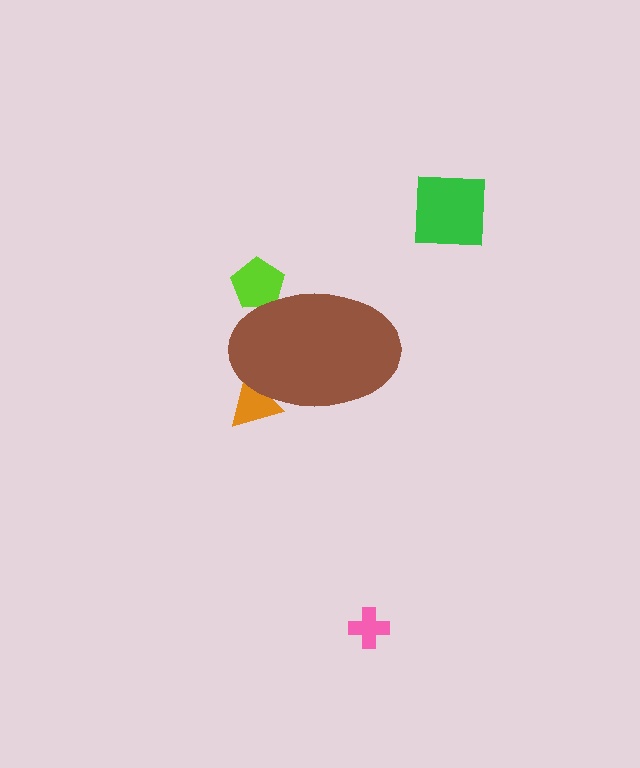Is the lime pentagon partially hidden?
Yes, the lime pentagon is partially hidden behind the brown ellipse.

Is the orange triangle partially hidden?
Yes, the orange triangle is partially hidden behind the brown ellipse.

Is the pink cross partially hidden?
No, the pink cross is fully visible.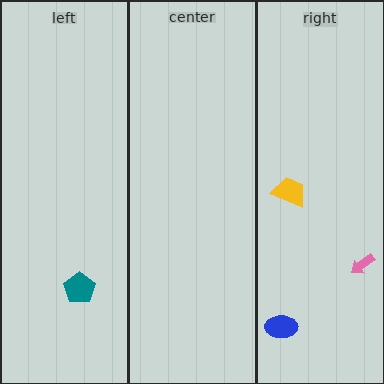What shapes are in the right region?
The blue ellipse, the yellow trapezoid, the pink arrow.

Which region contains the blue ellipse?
The right region.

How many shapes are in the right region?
3.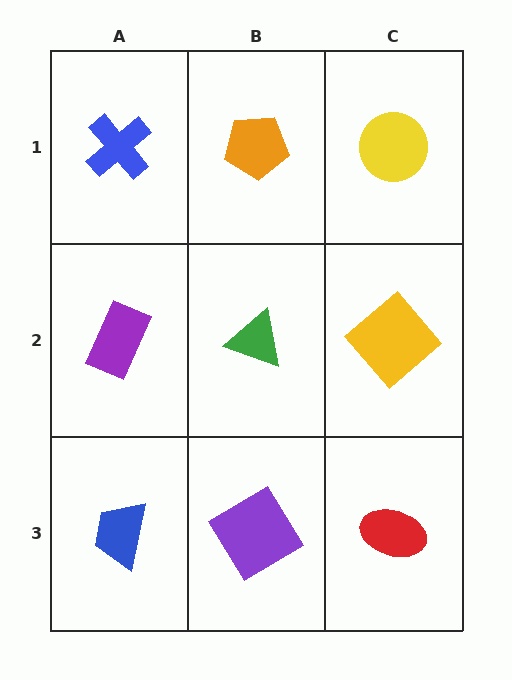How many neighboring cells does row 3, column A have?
2.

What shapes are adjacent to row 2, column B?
An orange pentagon (row 1, column B), a purple diamond (row 3, column B), a purple rectangle (row 2, column A), a yellow diamond (row 2, column C).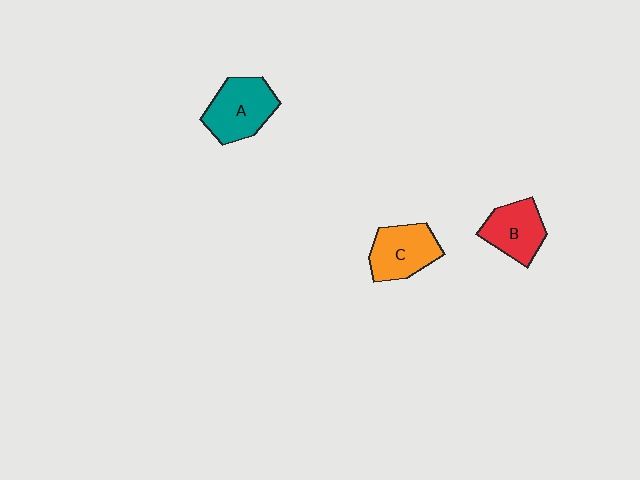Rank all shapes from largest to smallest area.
From largest to smallest: A (teal), C (orange), B (red).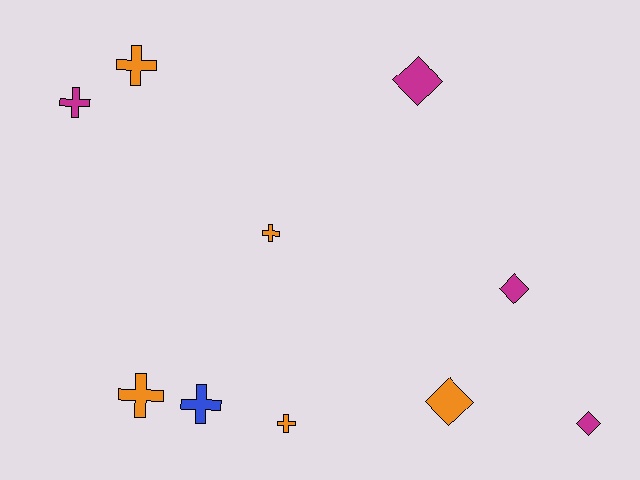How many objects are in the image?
There are 10 objects.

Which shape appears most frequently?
Cross, with 6 objects.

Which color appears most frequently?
Orange, with 5 objects.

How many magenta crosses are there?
There is 1 magenta cross.